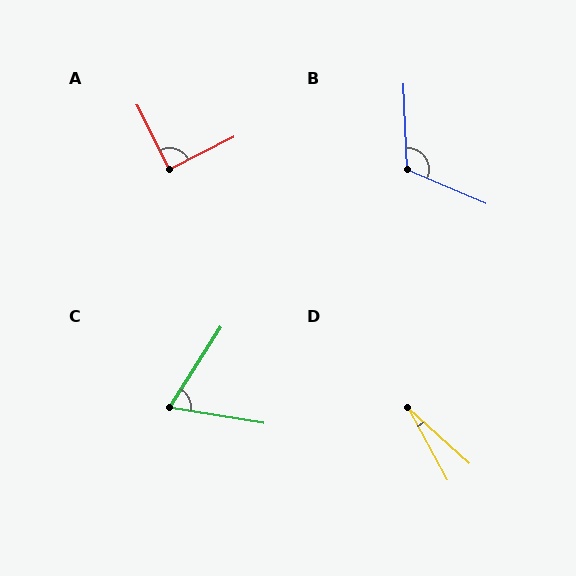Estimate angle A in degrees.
Approximately 90 degrees.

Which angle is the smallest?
D, at approximately 19 degrees.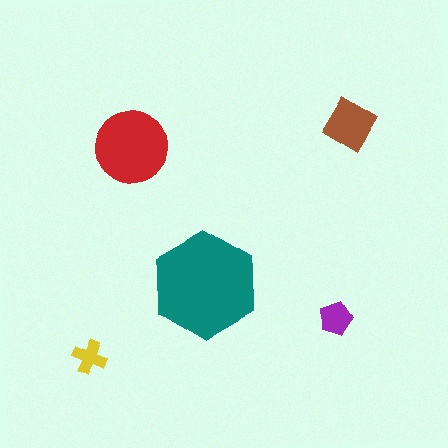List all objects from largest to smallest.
The teal hexagon, the red circle, the brown diamond, the purple pentagon, the yellow cross.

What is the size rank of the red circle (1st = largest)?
2nd.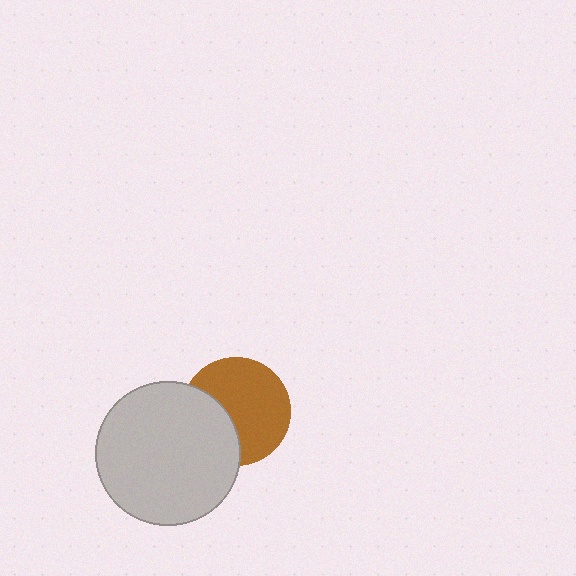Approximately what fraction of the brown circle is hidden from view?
Roughly 34% of the brown circle is hidden behind the light gray circle.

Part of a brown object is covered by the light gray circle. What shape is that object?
It is a circle.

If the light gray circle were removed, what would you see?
You would see the complete brown circle.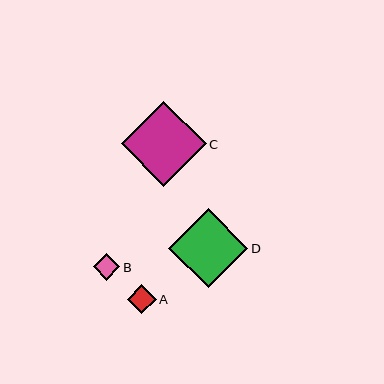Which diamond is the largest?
Diamond C is the largest with a size of approximately 85 pixels.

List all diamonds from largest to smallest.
From largest to smallest: C, D, A, B.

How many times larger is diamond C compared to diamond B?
Diamond C is approximately 3.2 times the size of diamond B.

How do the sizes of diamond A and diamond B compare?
Diamond A and diamond B are approximately the same size.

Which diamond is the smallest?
Diamond B is the smallest with a size of approximately 27 pixels.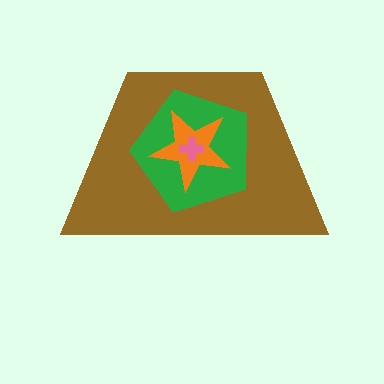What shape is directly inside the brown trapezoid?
The green pentagon.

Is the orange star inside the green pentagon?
Yes.